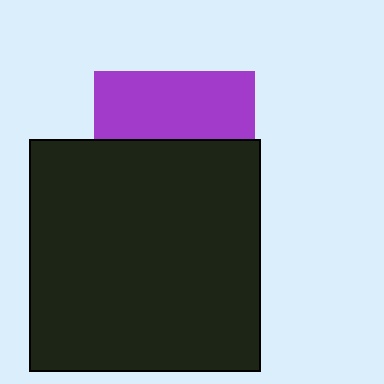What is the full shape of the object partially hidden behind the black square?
The partially hidden object is a purple square.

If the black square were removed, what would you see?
You would see the complete purple square.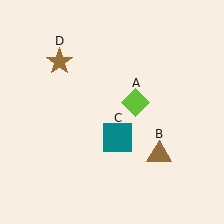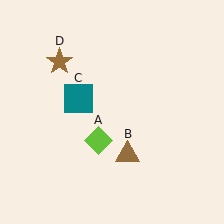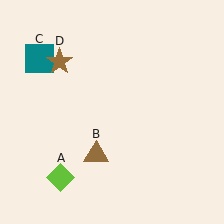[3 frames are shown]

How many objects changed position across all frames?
3 objects changed position: lime diamond (object A), brown triangle (object B), teal square (object C).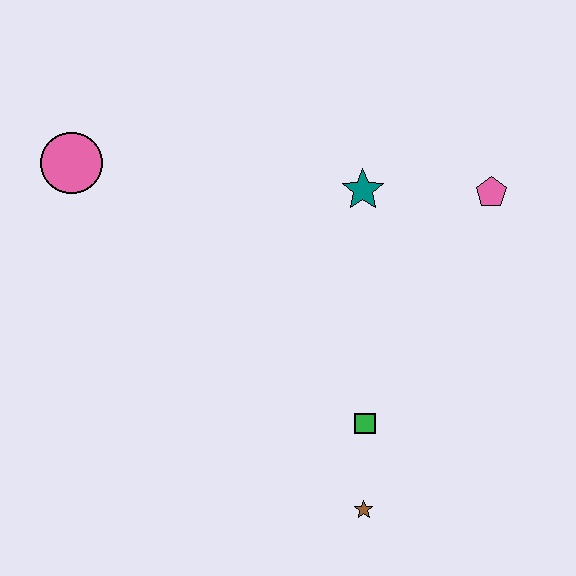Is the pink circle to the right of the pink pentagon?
No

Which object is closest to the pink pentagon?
The teal star is closest to the pink pentagon.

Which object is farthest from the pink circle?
The brown star is farthest from the pink circle.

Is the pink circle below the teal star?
No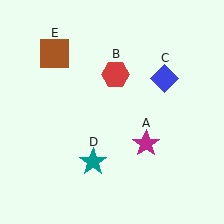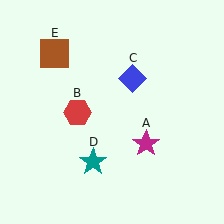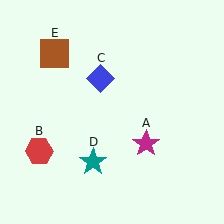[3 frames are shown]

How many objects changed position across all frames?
2 objects changed position: red hexagon (object B), blue diamond (object C).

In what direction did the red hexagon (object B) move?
The red hexagon (object B) moved down and to the left.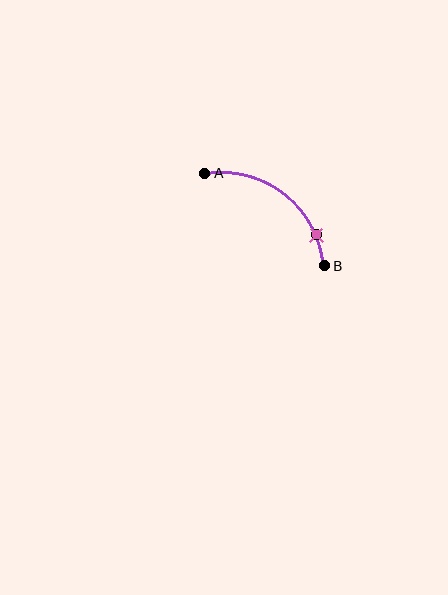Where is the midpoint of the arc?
The arc midpoint is the point on the curve farthest from the straight line joining A and B. It sits above and to the right of that line.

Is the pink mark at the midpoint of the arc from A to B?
No. The pink mark lies on the arc but is closer to endpoint B. The arc midpoint would be at the point on the curve equidistant along the arc from both A and B.